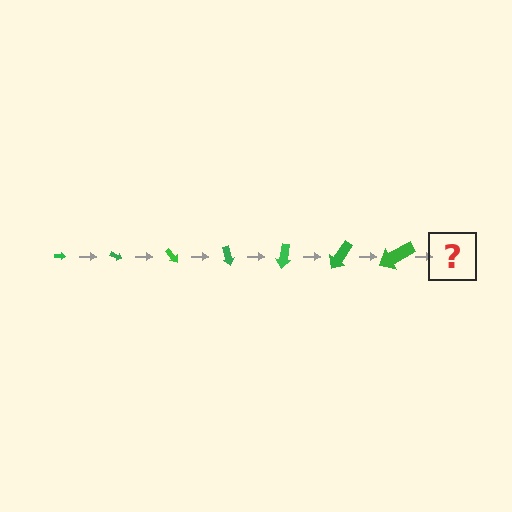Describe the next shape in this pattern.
It should be an arrow, larger than the previous one and rotated 175 degrees from the start.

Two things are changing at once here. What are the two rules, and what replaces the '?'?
The two rules are that the arrow grows larger each step and it rotates 25 degrees each step. The '?' should be an arrow, larger than the previous one and rotated 175 degrees from the start.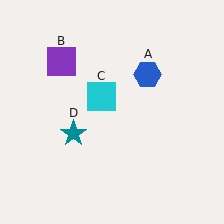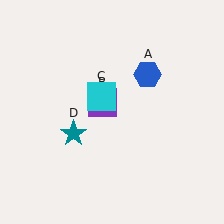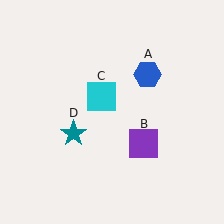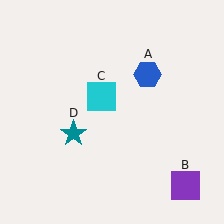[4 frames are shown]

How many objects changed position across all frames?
1 object changed position: purple square (object B).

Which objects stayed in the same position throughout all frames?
Blue hexagon (object A) and cyan square (object C) and teal star (object D) remained stationary.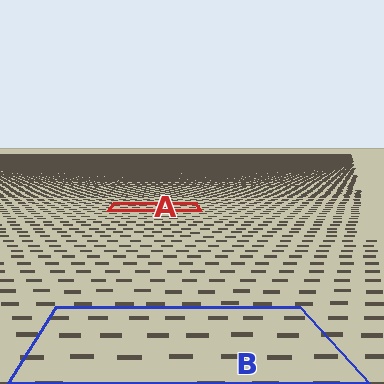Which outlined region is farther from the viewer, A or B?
Region A is farther from the viewer — the texture elements inside it appear smaller and more densely packed.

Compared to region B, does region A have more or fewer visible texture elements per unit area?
Region A has more texture elements per unit area — they are packed more densely because it is farther away.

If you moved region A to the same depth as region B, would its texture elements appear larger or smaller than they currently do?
They would appear larger. At a closer depth, the same texture elements are projected at a bigger on-screen size.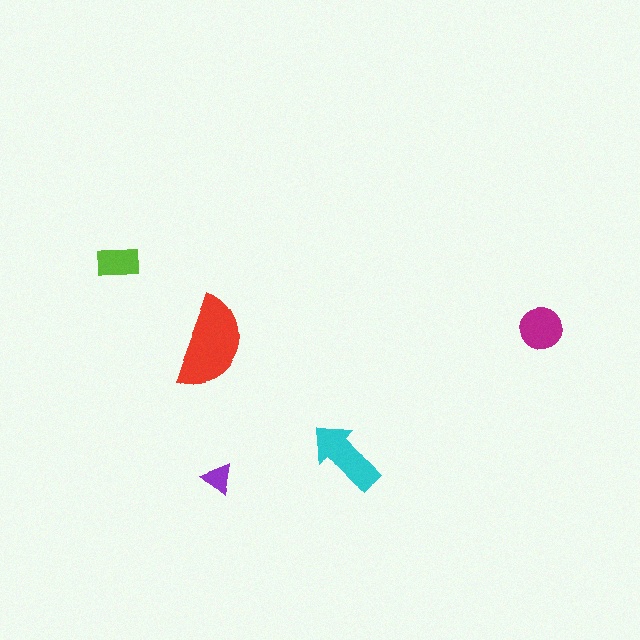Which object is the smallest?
The purple triangle.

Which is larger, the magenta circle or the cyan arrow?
The cyan arrow.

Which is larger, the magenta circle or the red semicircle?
The red semicircle.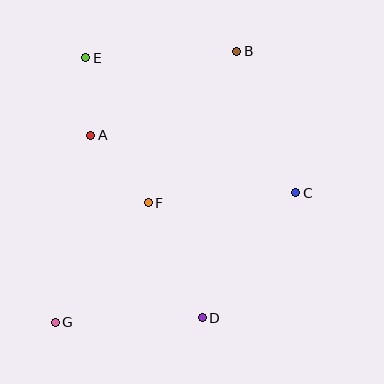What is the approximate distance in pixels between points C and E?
The distance between C and E is approximately 250 pixels.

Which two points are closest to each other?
Points A and E are closest to each other.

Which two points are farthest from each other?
Points B and G are farthest from each other.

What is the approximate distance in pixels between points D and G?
The distance between D and G is approximately 147 pixels.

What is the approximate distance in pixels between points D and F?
The distance between D and F is approximately 127 pixels.